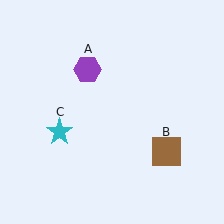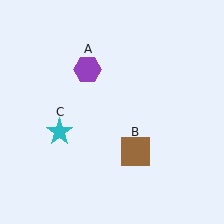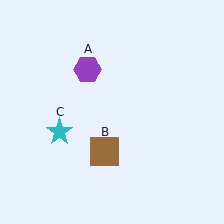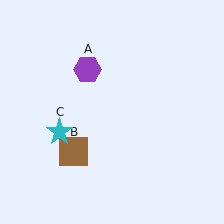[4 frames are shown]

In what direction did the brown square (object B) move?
The brown square (object B) moved left.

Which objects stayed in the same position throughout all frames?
Purple hexagon (object A) and cyan star (object C) remained stationary.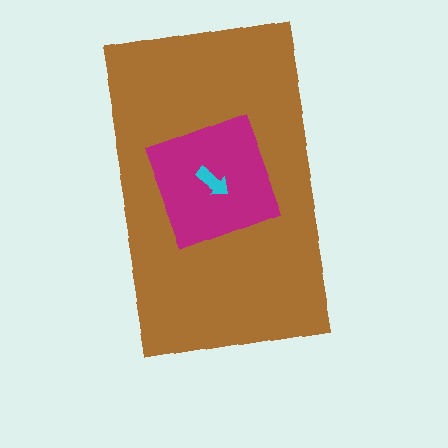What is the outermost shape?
The brown rectangle.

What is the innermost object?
The cyan arrow.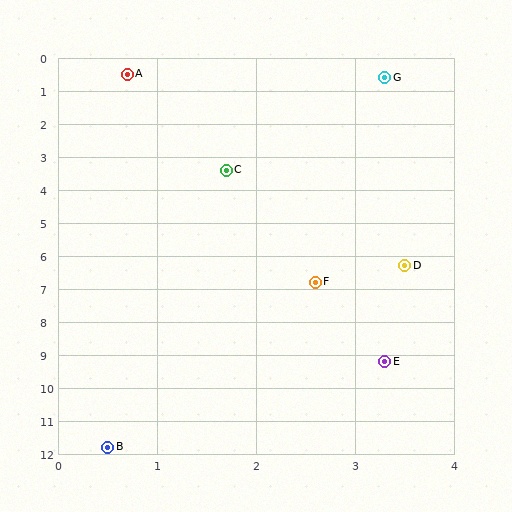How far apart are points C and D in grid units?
Points C and D are about 3.4 grid units apart.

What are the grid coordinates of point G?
Point G is at approximately (3.3, 0.6).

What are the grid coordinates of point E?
Point E is at approximately (3.3, 9.2).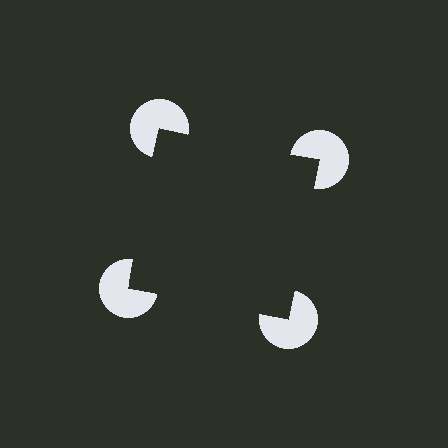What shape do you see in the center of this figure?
An illusory square — its edges are inferred from the aligned wedge cuts in the pac-man discs, not physically drawn.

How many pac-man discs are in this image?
There are 4 — one at each vertex of the illusory square.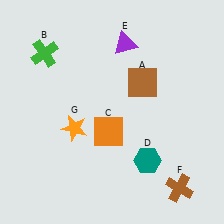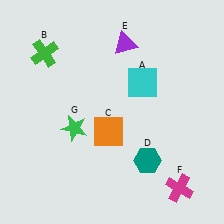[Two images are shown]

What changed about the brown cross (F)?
In Image 1, F is brown. In Image 2, it changed to magenta.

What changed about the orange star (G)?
In Image 1, G is orange. In Image 2, it changed to green.